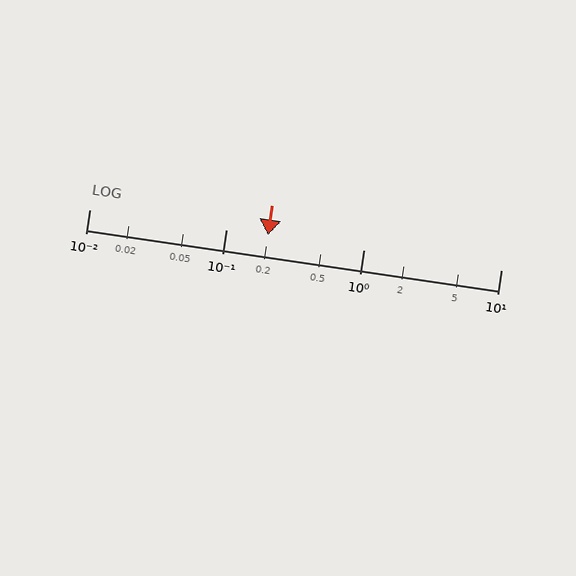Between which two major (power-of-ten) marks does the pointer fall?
The pointer is between 0.1 and 1.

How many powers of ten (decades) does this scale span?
The scale spans 3 decades, from 0.01 to 10.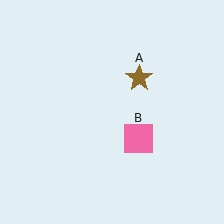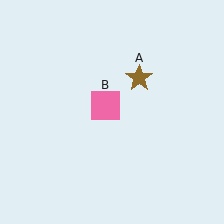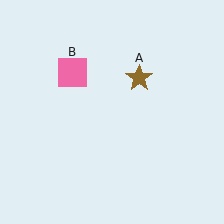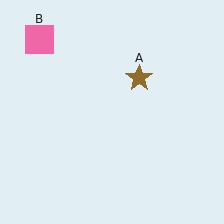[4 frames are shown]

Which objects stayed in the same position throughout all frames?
Brown star (object A) remained stationary.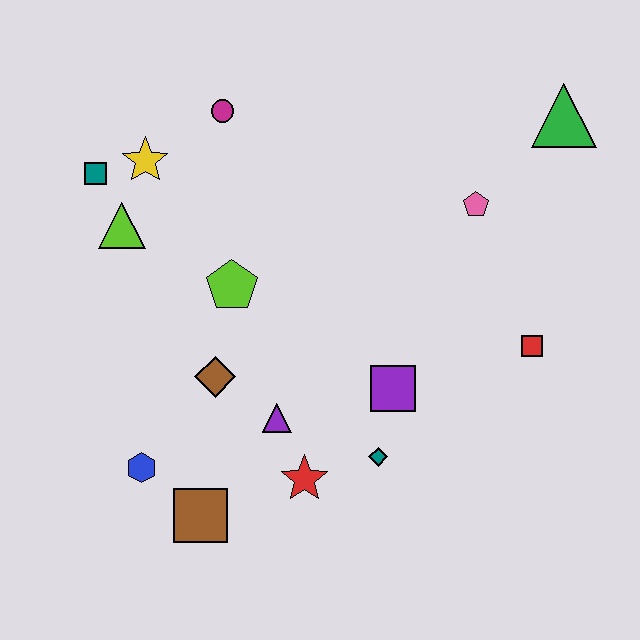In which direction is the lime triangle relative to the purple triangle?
The lime triangle is above the purple triangle.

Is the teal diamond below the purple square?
Yes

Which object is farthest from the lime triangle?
The green triangle is farthest from the lime triangle.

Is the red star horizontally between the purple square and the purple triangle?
Yes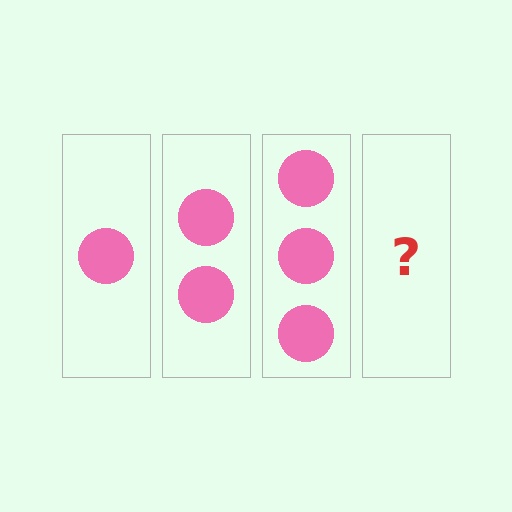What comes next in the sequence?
The next element should be 4 circles.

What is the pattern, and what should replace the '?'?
The pattern is that each step adds one more circle. The '?' should be 4 circles.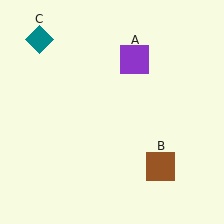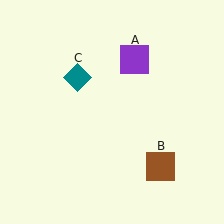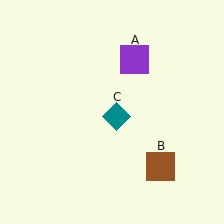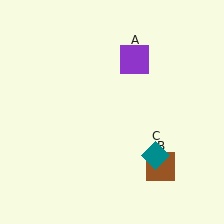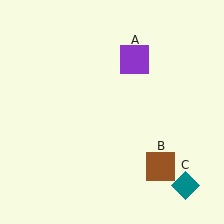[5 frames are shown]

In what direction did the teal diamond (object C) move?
The teal diamond (object C) moved down and to the right.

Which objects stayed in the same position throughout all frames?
Purple square (object A) and brown square (object B) remained stationary.